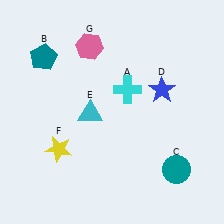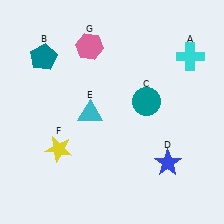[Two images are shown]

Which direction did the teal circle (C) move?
The teal circle (C) moved up.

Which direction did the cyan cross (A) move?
The cyan cross (A) moved right.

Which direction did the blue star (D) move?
The blue star (D) moved down.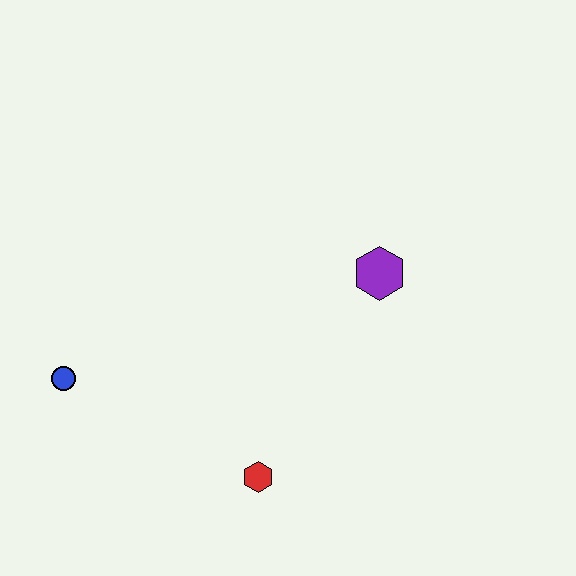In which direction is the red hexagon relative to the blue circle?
The red hexagon is to the right of the blue circle.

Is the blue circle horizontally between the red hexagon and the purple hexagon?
No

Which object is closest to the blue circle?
The red hexagon is closest to the blue circle.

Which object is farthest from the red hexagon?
The purple hexagon is farthest from the red hexagon.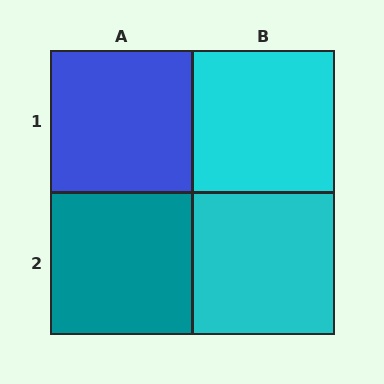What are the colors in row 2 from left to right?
Teal, cyan.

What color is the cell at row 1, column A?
Blue.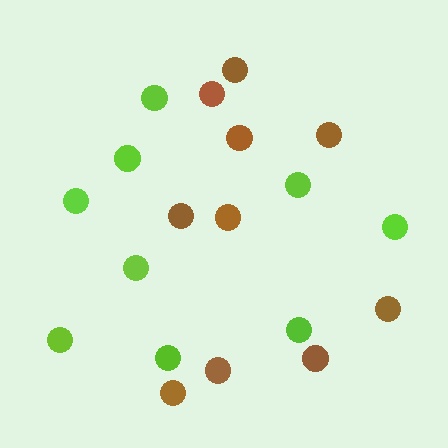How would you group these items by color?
There are 2 groups: one group of lime circles (9) and one group of brown circles (10).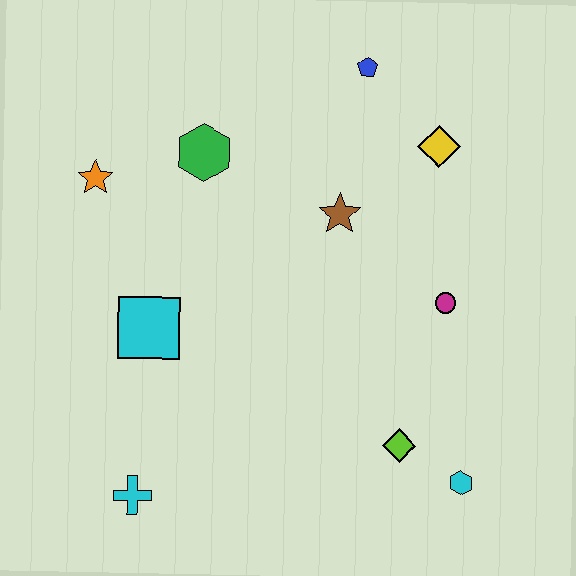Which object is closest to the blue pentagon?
The yellow diamond is closest to the blue pentagon.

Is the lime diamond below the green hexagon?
Yes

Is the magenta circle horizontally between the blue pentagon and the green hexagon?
No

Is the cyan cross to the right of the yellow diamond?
No